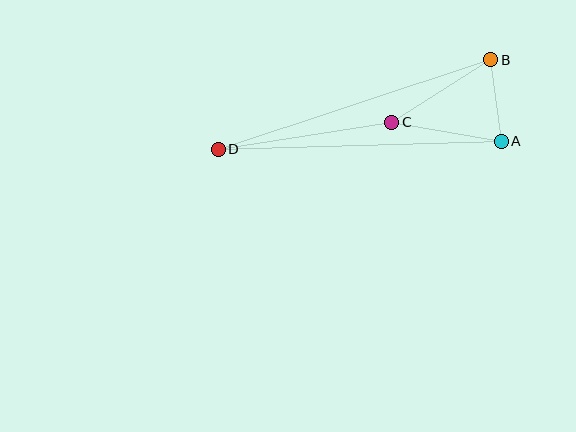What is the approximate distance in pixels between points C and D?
The distance between C and D is approximately 176 pixels.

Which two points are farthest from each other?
Points B and D are farthest from each other.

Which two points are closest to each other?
Points A and B are closest to each other.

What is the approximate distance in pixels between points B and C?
The distance between B and C is approximately 117 pixels.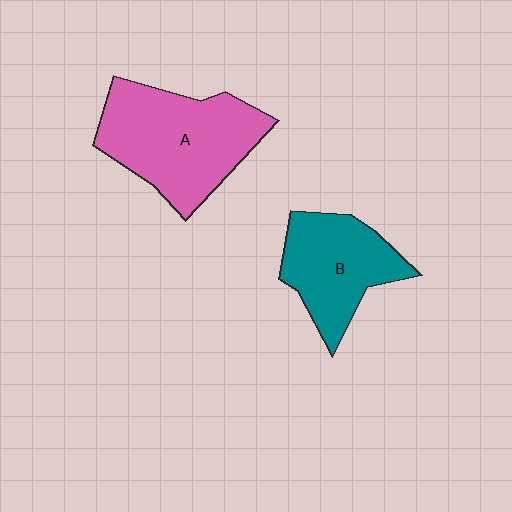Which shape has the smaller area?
Shape B (teal).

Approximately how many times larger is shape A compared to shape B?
Approximately 1.4 times.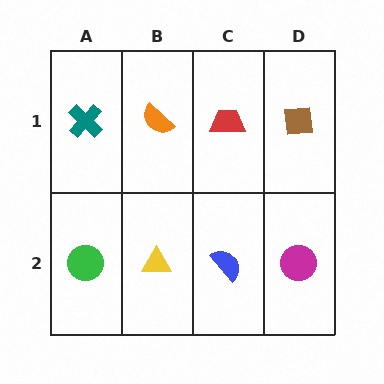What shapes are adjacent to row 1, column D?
A magenta circle (row 2, column D), a red trapezoid (row 1, column C).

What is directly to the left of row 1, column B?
A teal cross.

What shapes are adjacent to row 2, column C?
A red trapezoid (row 1, column C), a yellow triangle (row 2, column B), a magenta circle (row 2, column D).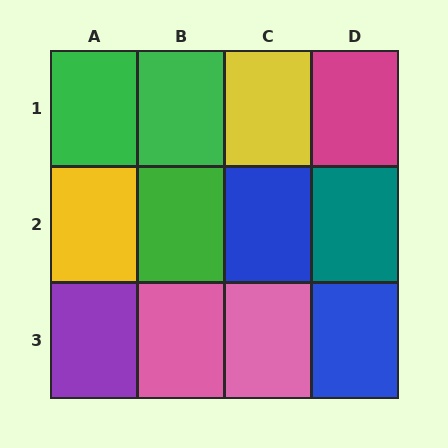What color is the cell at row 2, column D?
Teal.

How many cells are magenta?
1 cell is magenta.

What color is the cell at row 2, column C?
Blue.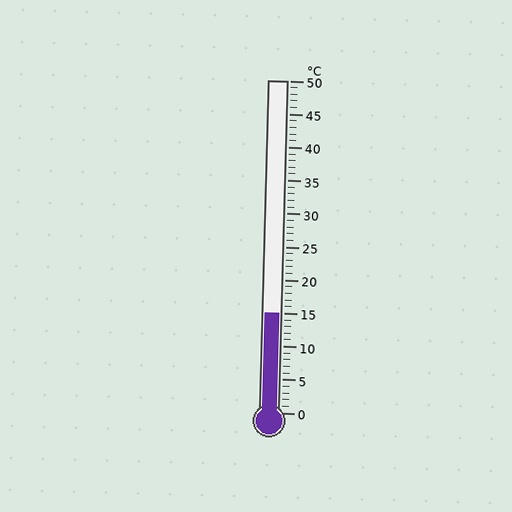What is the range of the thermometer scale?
The thermometer scale ranges from 0°C to 50°C.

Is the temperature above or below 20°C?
The temperature is below 20°C.